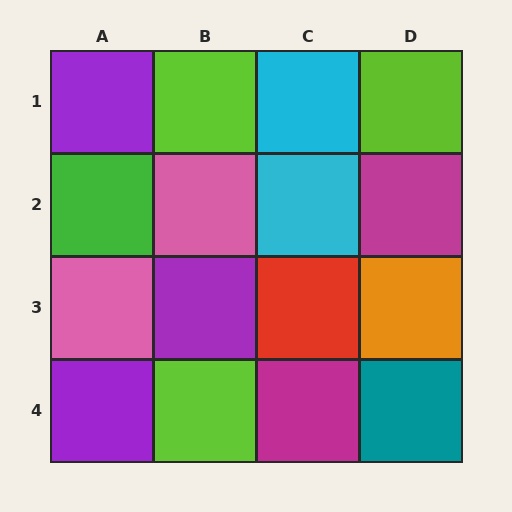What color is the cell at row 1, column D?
Lime.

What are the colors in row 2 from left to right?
Green, pink, cyan, magenta.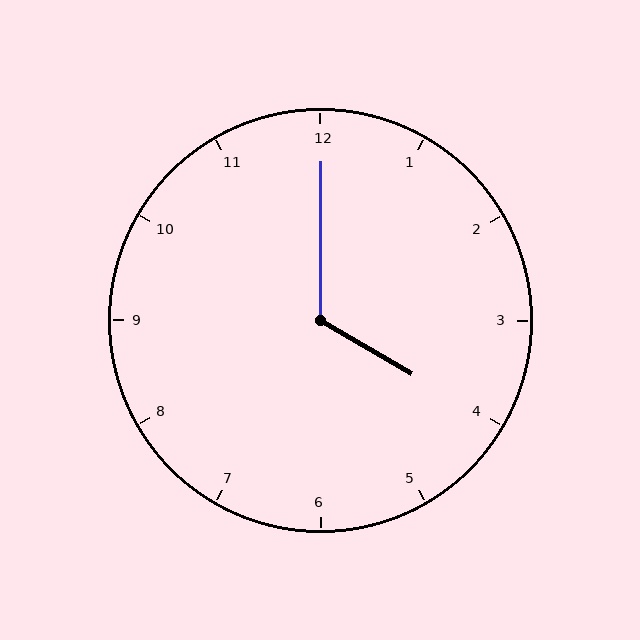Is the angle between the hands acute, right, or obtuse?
It is obtuse.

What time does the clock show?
4:00.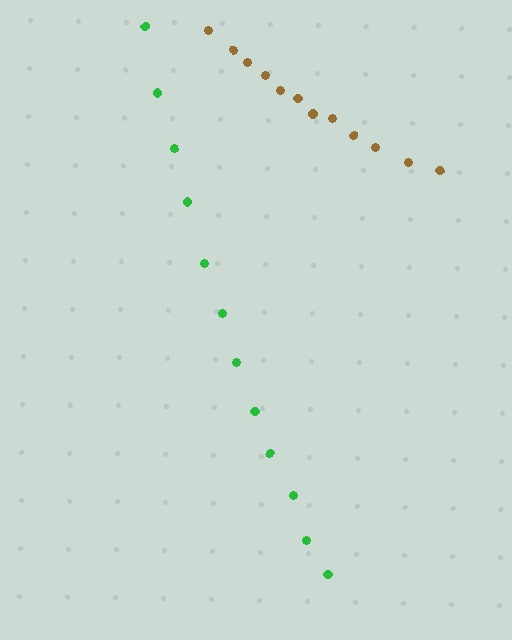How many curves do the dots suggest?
There are 2 distinct paths.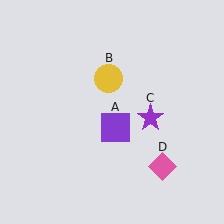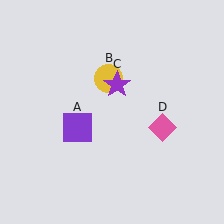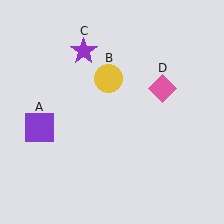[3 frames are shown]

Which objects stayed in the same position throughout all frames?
Yellow circle (object B) remained stationary.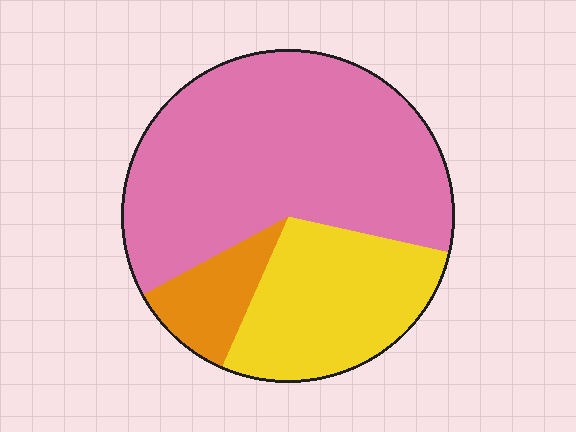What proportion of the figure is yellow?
Yellow covers 28% of the figure.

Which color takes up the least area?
Orange, at roughly 10%.